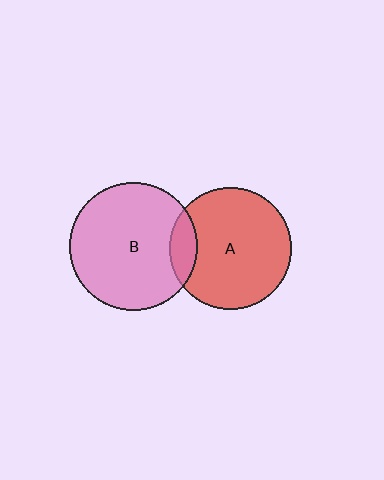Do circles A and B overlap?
Yes.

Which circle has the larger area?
Circle B (pink).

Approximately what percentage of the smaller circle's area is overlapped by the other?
Approximately 15%.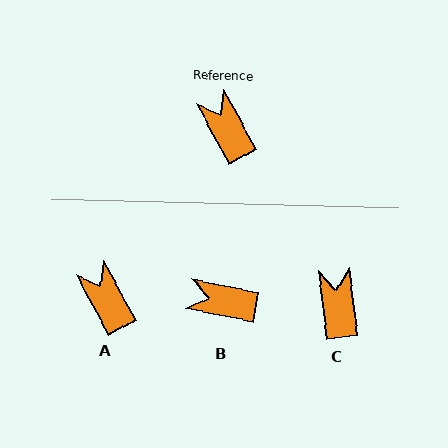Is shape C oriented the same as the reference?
No, it is off by about 22 degrees.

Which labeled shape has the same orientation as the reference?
A.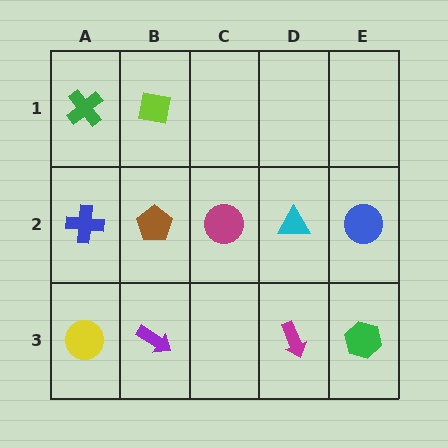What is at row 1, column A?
A green cross.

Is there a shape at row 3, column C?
No, that cell is empty.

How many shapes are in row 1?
2 shapes.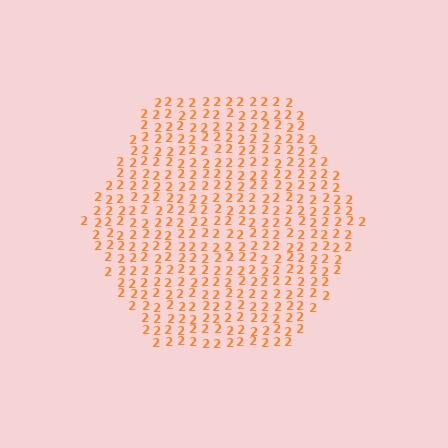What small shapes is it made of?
It is made of small digit 2's.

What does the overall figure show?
The overall figure shows a hexagon.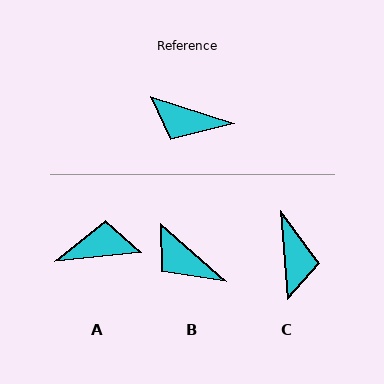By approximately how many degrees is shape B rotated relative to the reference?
Approximately 23 degrees clockwise.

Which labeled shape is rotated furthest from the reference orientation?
A, about 155 degrees away.